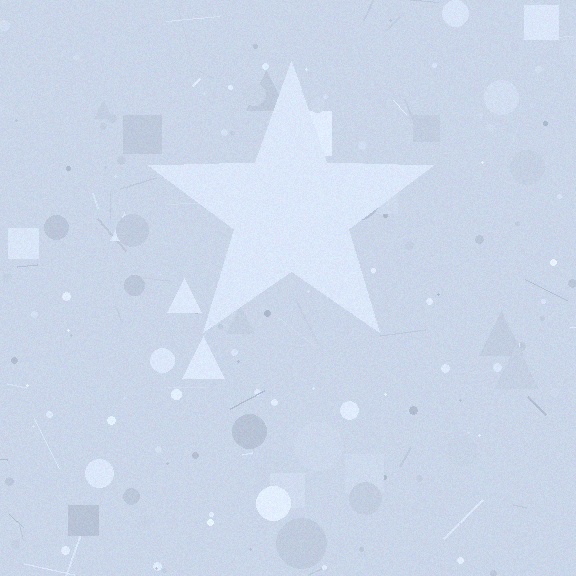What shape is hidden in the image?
A star is hidden in the image.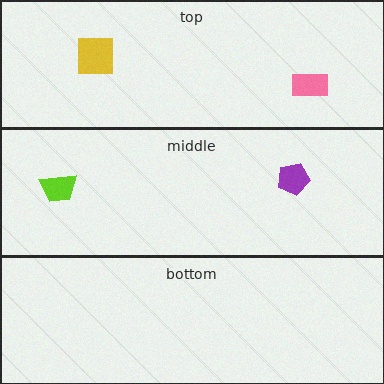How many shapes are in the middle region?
2.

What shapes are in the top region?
The pink rectangle, the yellow square.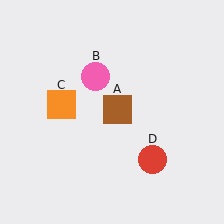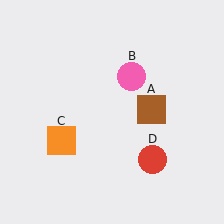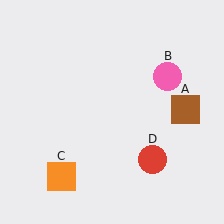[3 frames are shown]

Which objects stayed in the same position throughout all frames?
Red circle (object D) remained stationary.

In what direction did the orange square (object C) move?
The orange square (object C) moved down.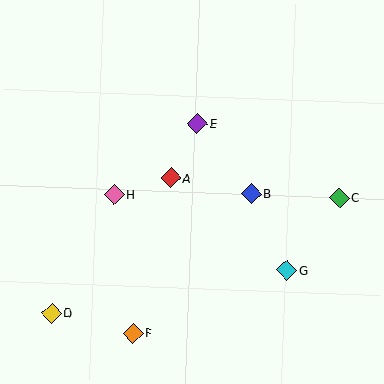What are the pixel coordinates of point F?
Point F is at (133, 333).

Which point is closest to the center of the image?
Point A at (171, 178) is closest to the center.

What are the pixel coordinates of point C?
Point C is at (339, 198).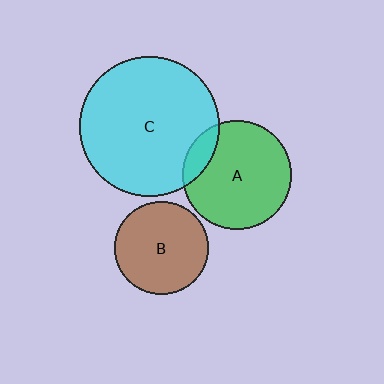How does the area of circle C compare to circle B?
Approximately 2.2 times.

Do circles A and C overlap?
Yes.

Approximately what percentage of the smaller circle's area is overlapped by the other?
Approximately 15%.